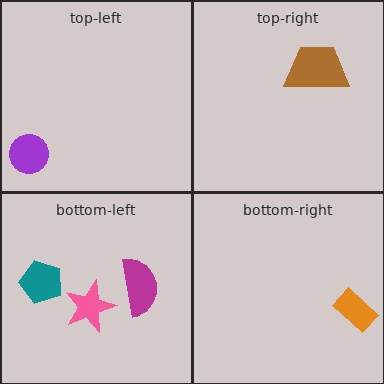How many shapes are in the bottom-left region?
3.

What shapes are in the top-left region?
The purple circle.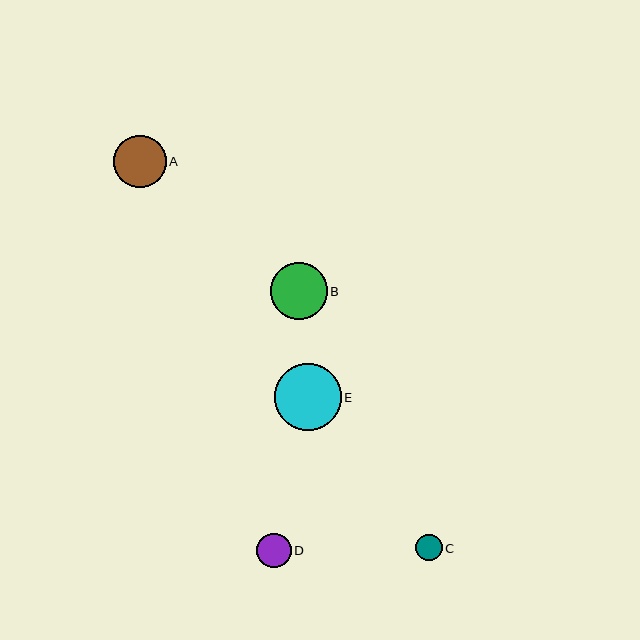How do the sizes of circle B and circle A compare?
Circle B and circle A are approximately the same size.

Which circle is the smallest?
Circle C is the smallest with a size of approximately 26 pixels.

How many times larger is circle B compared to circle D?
Circle B is approximately 1.7 times the size of circle D.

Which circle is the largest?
Circle E is the largest with a size of approximately 66 pixels.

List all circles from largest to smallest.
From largest to smallest: E, B, A, D, C.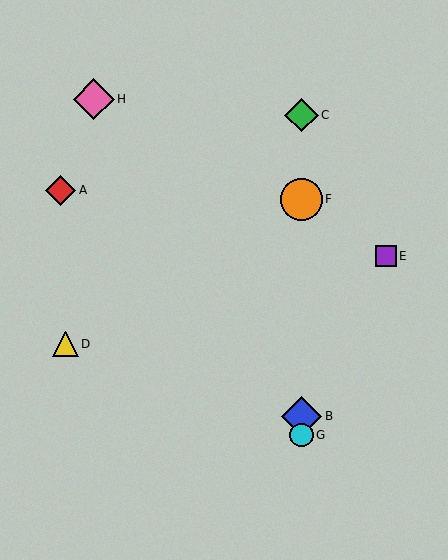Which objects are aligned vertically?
Objects B, C, F, G are aligned vertically.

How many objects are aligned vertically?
4 objects (B, C, F, G) are aligned vertically.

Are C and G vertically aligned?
Yes, both are at x≈301.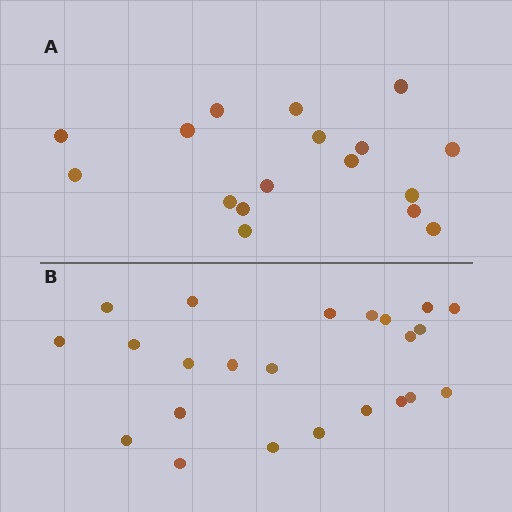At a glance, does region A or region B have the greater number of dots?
Region B (the bottom region) has more dots.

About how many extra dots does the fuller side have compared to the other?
Region B has about 6 more dots than region A.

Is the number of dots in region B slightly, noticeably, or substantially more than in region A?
Region B has noticeably more, but not dramatically so. The ratio is roughly 1.4 to 1.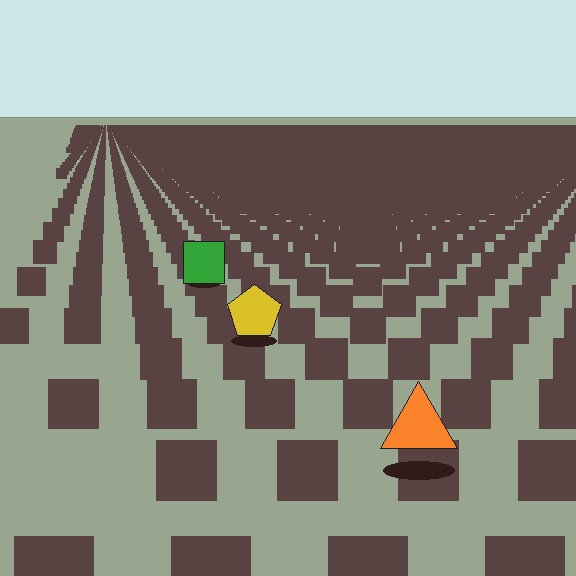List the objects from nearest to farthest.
From nearest to farthest: the orange triangle, the yellow pentagon, the green square.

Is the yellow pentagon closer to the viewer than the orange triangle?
No. The orange triangle is closer — you can tell from the texture gradient: the ground texture is coarser near it.